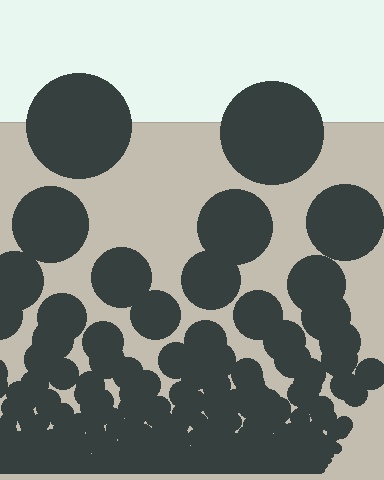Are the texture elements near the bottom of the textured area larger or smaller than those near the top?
Smaller. The gradient is inverted — elements near the bottom are smaller and denser.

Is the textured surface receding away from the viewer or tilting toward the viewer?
The surface appears to tilt toward the viewer. Texture elements get larger and sparser toward the top.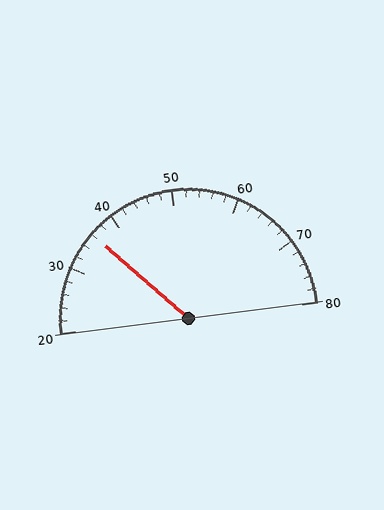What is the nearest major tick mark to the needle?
The nearest major tick mark is 40.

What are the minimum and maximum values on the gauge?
The gauge ranges from 20 to 80.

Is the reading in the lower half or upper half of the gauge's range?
The reading is in the lower half of the range (20 to 80).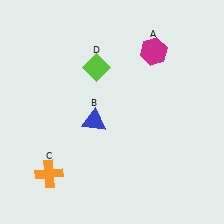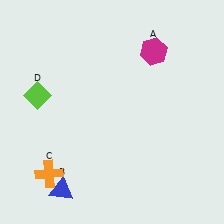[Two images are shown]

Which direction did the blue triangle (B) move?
The blue triangle (B) moved down.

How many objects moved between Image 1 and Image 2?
2 objects moved between the two images.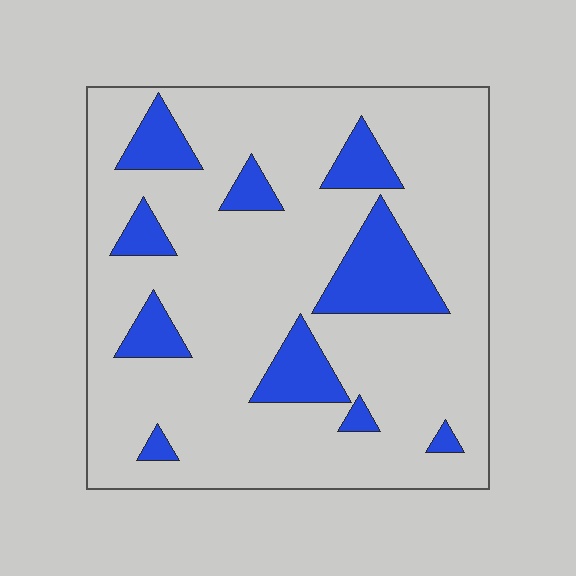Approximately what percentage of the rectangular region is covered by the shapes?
Approximately 20%.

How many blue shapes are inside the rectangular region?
10.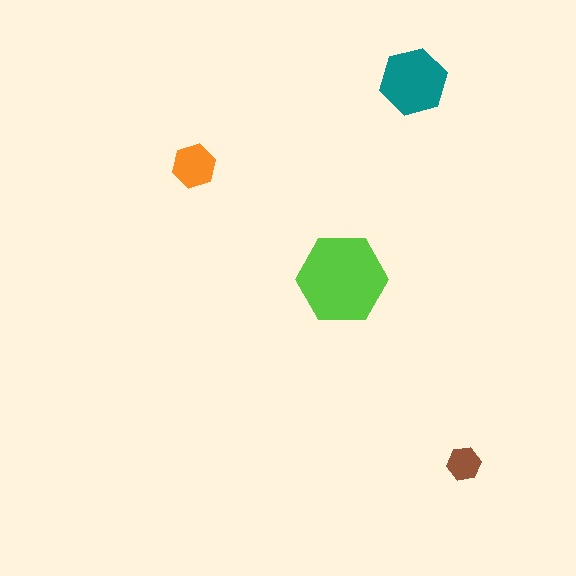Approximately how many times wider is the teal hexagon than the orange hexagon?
About 1.5 times wider.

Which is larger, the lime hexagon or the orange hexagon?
The lime one.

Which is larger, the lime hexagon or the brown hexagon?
The lime one.